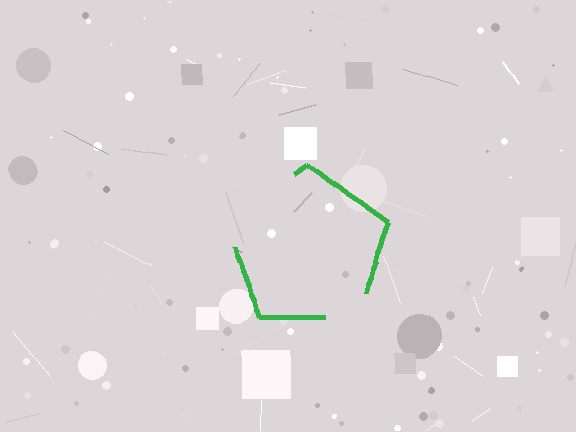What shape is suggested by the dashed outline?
The dashed outline suggests a pentagon.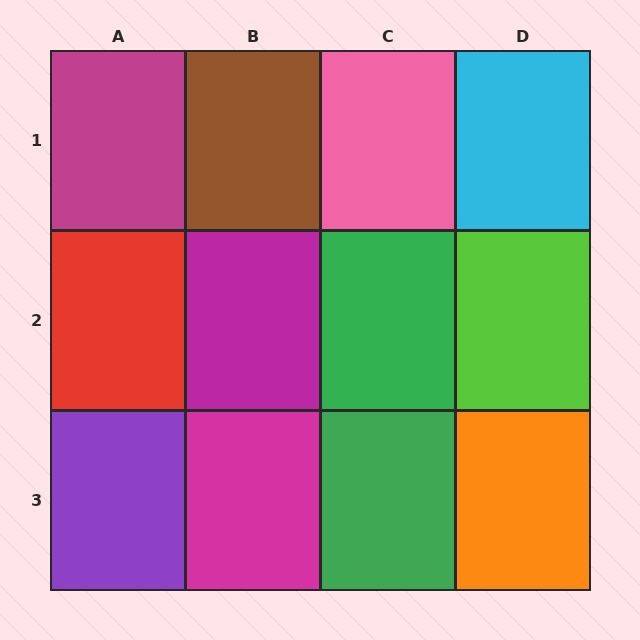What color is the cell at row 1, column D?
Cyan.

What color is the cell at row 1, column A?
Magenta.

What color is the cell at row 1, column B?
Brown.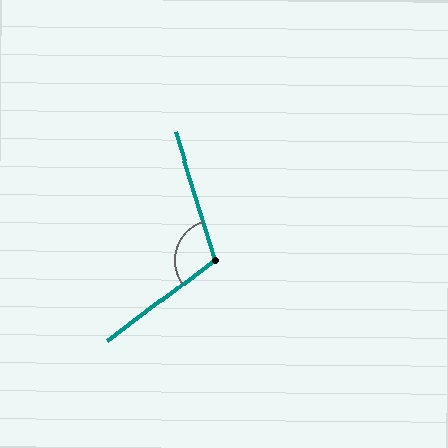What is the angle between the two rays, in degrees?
Approximately 110 degrees.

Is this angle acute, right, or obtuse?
It is obtuse.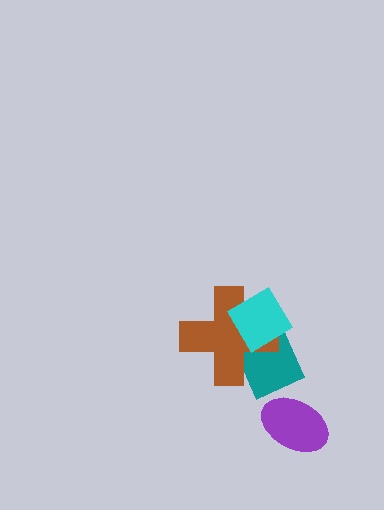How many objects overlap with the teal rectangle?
2 objects overlap with the teal rectangle.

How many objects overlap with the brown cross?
2 objects overlap with the brown cross.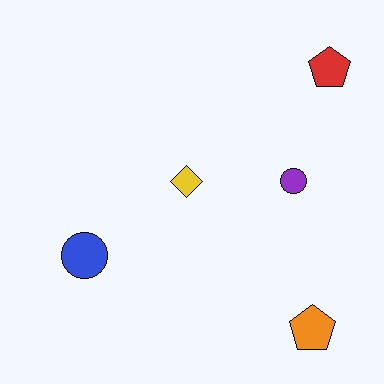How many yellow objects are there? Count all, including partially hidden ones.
There is 1 yellow object.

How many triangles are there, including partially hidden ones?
There are no triangles.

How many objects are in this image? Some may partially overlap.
There are 5 objects.